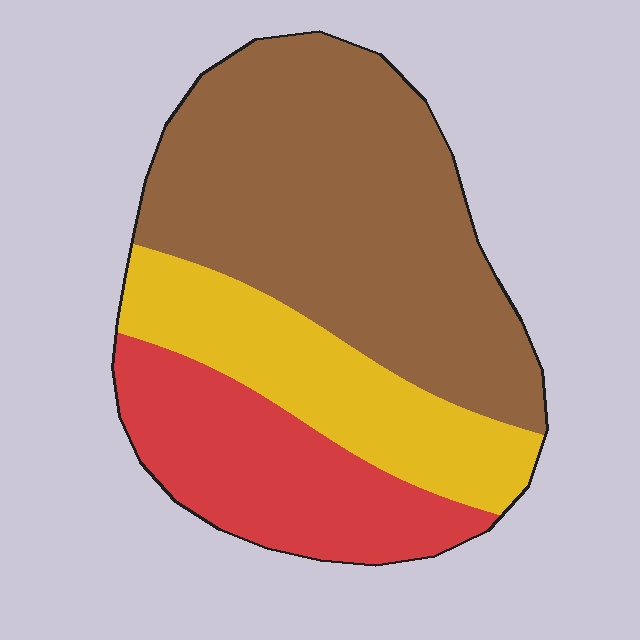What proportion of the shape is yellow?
Yellow covers 23% of the shape.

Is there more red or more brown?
Brown.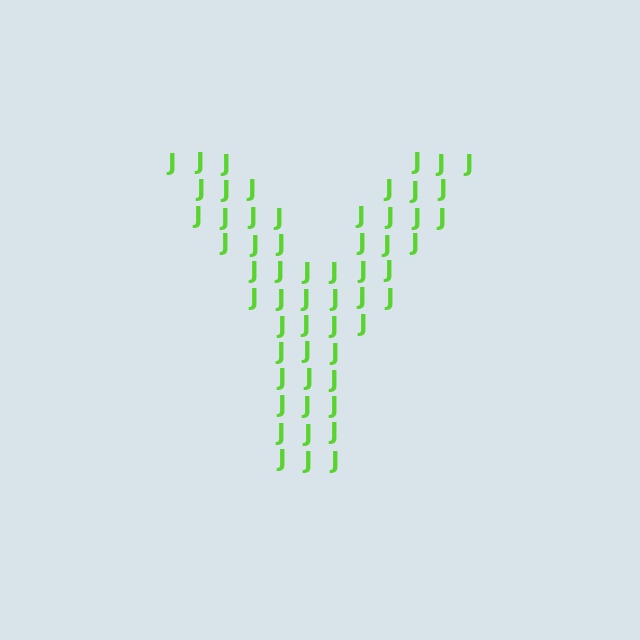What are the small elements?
The small elements are letter J's.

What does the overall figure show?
The overall figure shows the letter Y.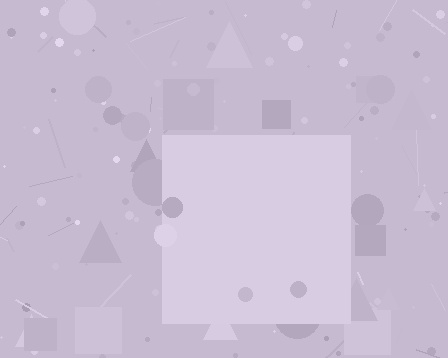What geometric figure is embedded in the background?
A square is embedded in the background.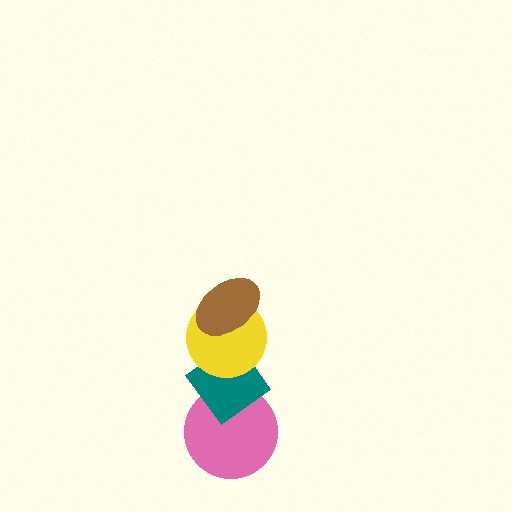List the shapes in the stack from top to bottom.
From top to bottom: the brown ellipse, the yellow circle, the teal diamond, the pink circle.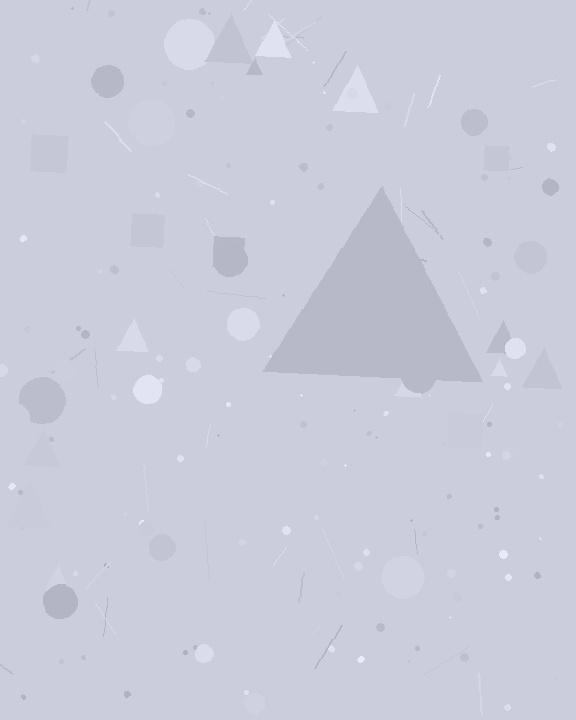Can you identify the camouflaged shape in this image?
The camouflaged shape is a triangle.